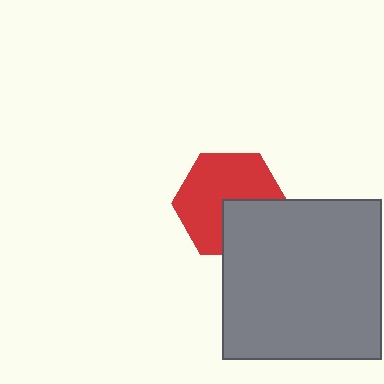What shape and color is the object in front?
The object in front is a gray square.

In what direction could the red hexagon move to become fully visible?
The red hexagon could move toward the upper-left. That would shift it out from behind the gray square entirely.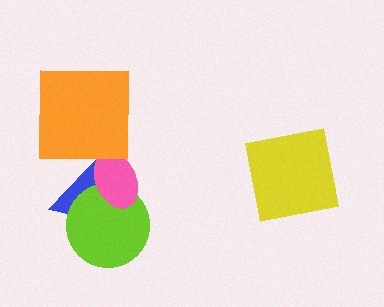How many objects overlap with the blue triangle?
3 objects overlap with the blue triangle.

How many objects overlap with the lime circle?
2 objects overlap with the lime circle.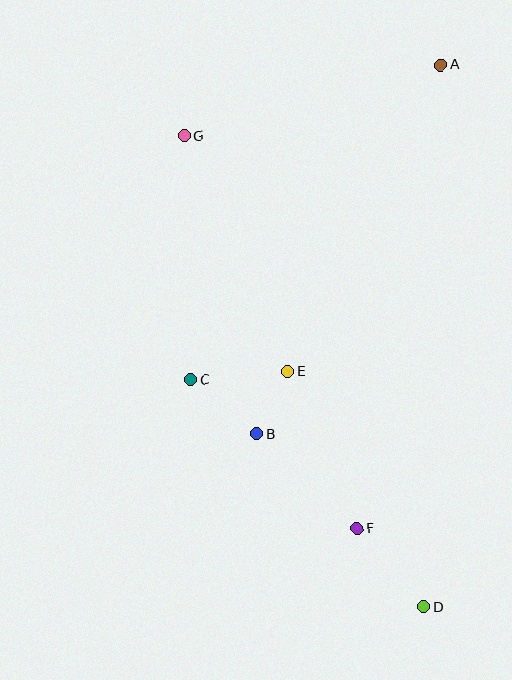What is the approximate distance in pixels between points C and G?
The distance between C and G is approximately 244 pixels.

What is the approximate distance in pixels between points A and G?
The distance between A and G is approximately 266 pixels.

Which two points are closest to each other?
Points B and E are closest to each other.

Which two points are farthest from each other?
Points A and D are farthest from each other.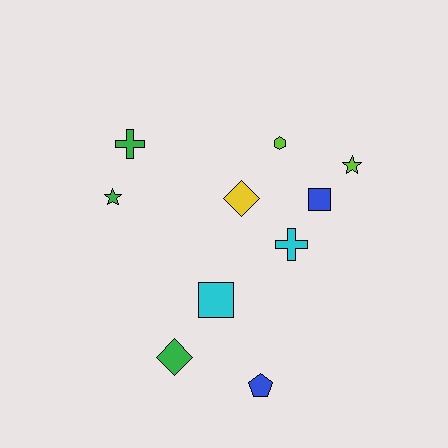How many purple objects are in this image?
There are no purple objects.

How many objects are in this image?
There are 10 objects.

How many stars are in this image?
There are 2 stars.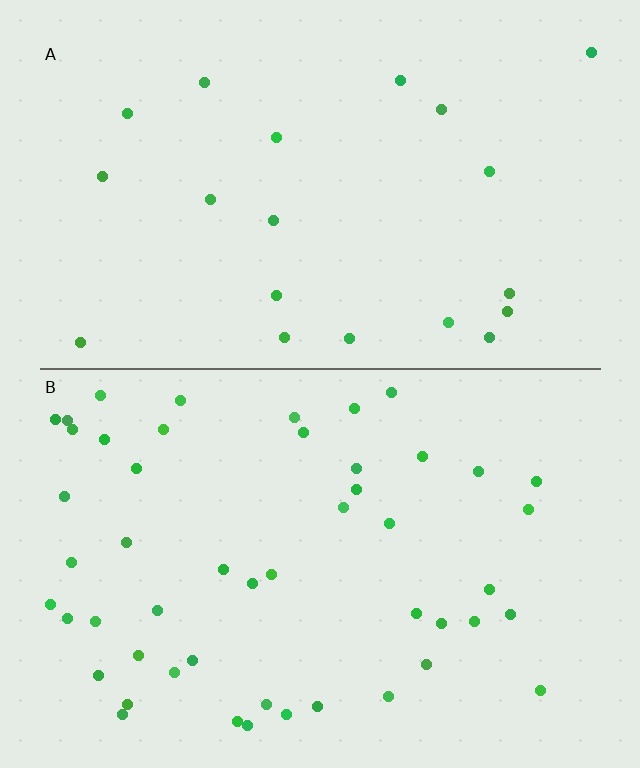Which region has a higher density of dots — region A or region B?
B (the bottom).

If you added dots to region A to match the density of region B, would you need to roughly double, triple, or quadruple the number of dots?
Approximately double.